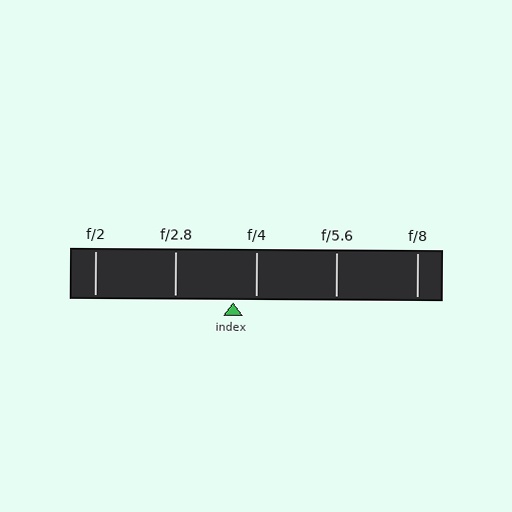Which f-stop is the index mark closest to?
The index mark is closest to f/4.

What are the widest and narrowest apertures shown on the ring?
The widest aperture shown is f/2 and the narrowest is f/8.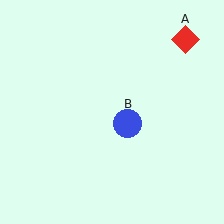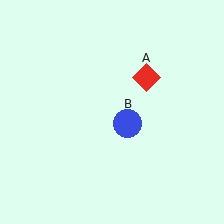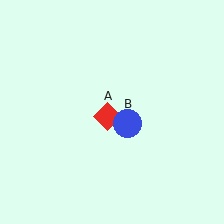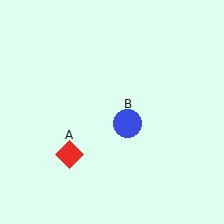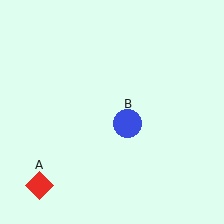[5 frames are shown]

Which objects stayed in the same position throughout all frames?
Blue circle (object B) remained stationary.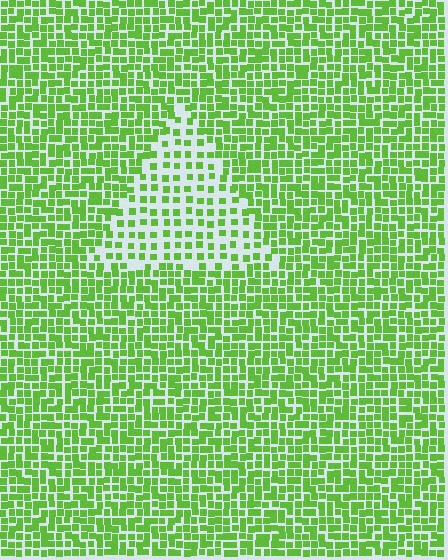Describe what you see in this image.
The image contains small lime elements arranged at two different densities. A triangle-shaped region is visible where the elements are less densely packed than the surrounding area.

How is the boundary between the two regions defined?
The boundary is defined by a change in element density (approximately 2.1x ratio). All elements are the same color, size, and shape.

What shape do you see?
I see a triangle.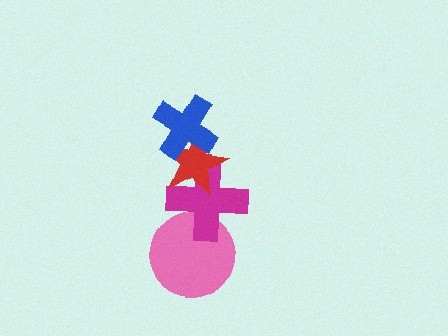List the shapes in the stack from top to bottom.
From top to bottom: the blue cross, the red star, the magenta cross, the pink circle.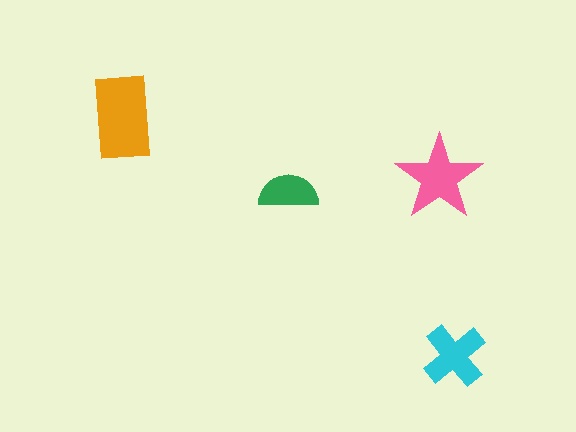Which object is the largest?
The orange rectangle.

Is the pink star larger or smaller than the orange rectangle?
Smaller.